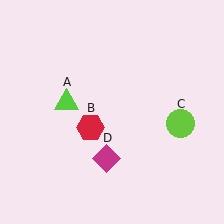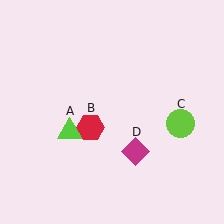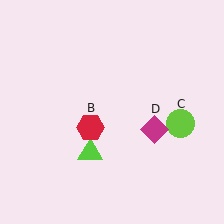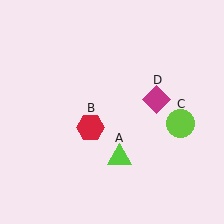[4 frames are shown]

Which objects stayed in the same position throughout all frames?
Red hexagon (object B) and lime circle (object C) remained stationary.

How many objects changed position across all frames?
2 objects changed position: lime triangle (object A), magenta diamond (object D).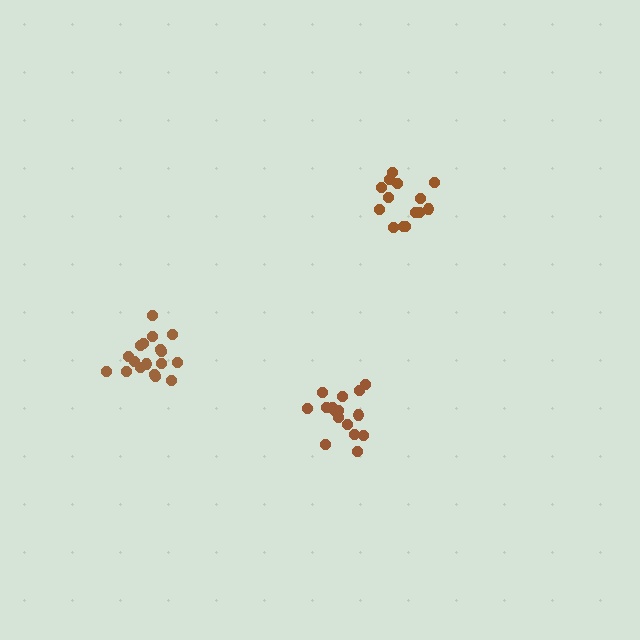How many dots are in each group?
Group 1: 17 dots, Group 2: 14 dots, Group 3: 18 dots (49 total).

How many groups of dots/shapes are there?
There are 3 groups.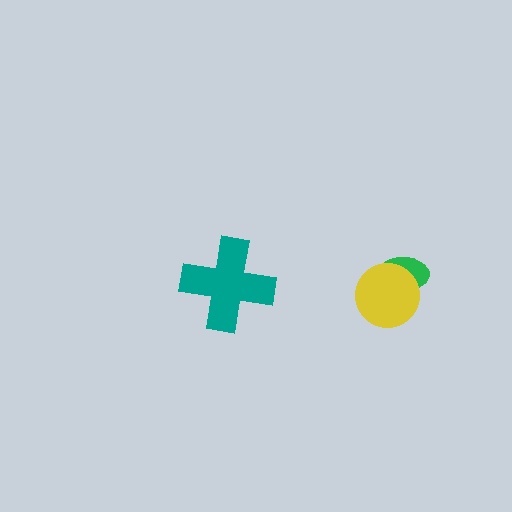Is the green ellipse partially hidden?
Yes, it is partially covered by another shape.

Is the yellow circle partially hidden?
No, no other shape covers it.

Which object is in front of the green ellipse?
The yellow circle is in front of the green ellipse.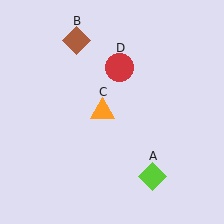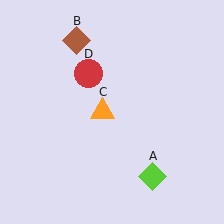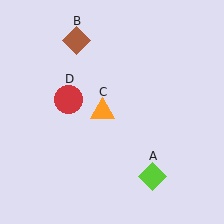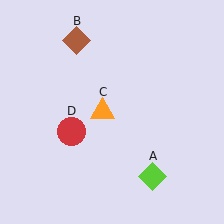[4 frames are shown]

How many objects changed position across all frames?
1 object changed position: red circle (object D).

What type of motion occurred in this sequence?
The red circle (object D) rotated counterclockwise around the center of the scene.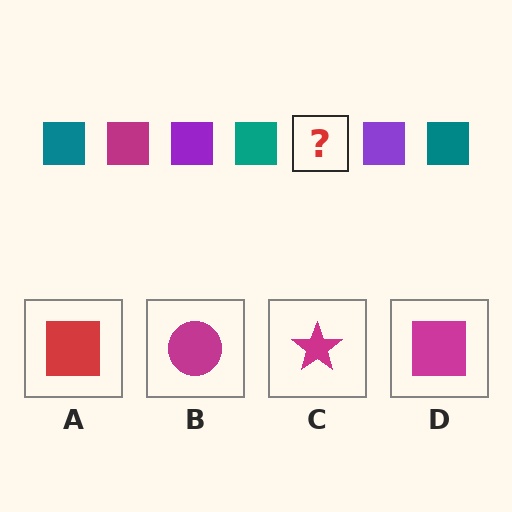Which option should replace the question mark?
Option D.